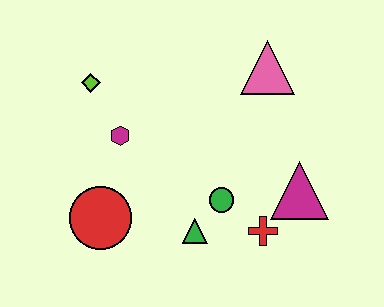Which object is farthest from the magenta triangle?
The lime diamond is farthest from the magenta triangle.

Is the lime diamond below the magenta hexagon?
No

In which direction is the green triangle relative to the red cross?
The green triangle is to the left of the red cross.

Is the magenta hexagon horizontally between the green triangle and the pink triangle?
No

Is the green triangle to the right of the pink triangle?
No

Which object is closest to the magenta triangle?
The red cross is closest to the magenta triangle.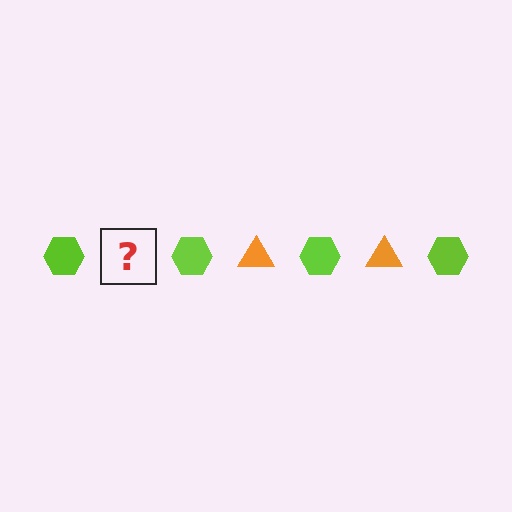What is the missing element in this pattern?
The missing element is an orange triangle.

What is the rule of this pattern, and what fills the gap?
The rule is that the pattern alternates between lime hexagon and orange triangle. The gap should be filled with an orange triangle.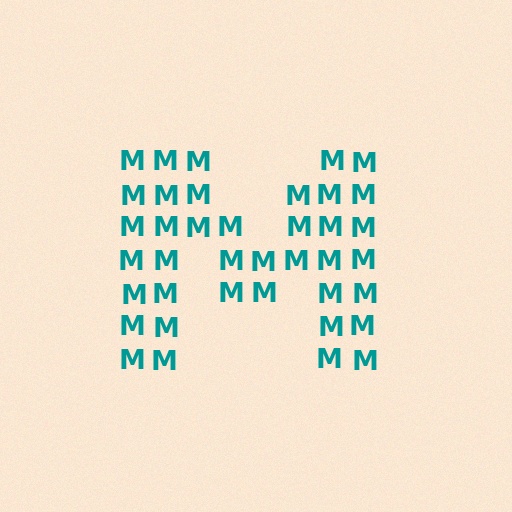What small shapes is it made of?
It is made of small letter M's.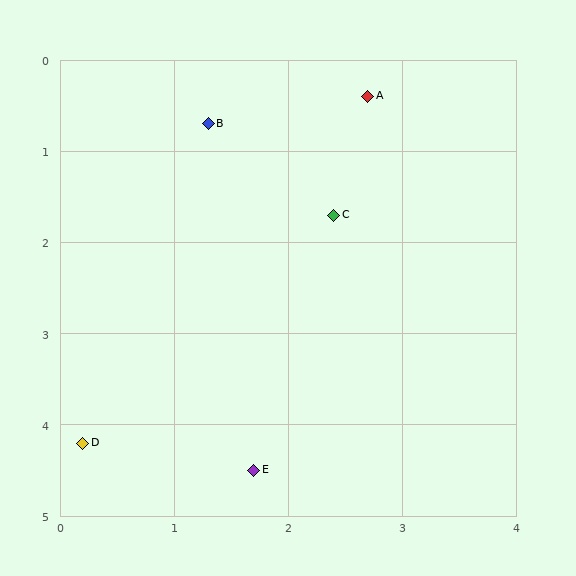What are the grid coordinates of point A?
Point A is at approximately (2.7, 0.4).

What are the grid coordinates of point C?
Point C is at approximately (2.4, 1.7).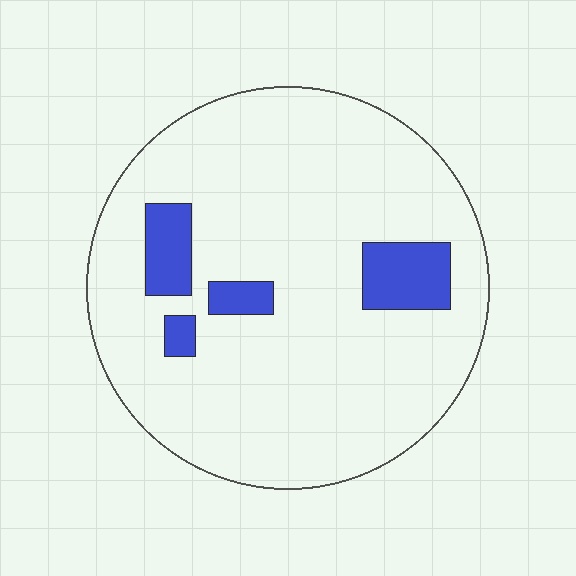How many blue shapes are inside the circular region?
4.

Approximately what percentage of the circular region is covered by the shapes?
Approximately 10%.